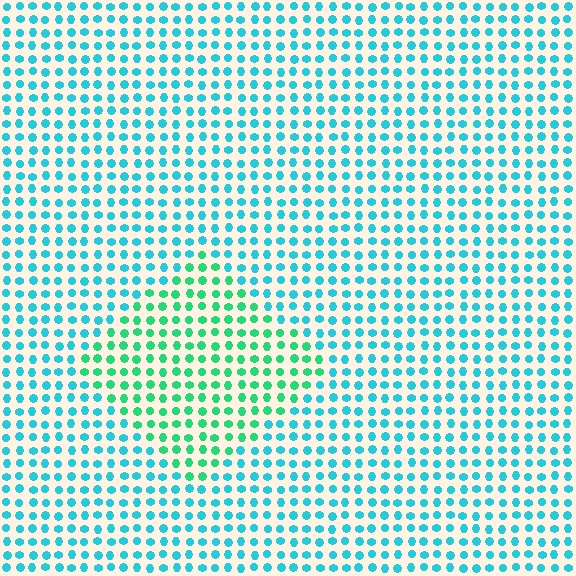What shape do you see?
I see a diamond.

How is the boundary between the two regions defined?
The boundary is defined purely by a slight shift in hue (about 37 degrees). Spacing, size, and orientation are identical on both sides.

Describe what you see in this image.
The image is filled with small cyan elements in a uniform arrangement. A diamond-shaped region is visible where the elements are tinted to a slightly different hue, forming a subtle color boundary.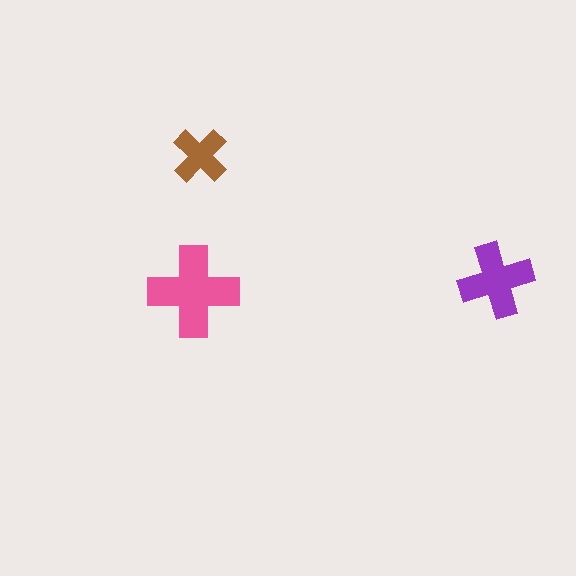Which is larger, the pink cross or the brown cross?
The pink one.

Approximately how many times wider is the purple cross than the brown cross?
About 1.5 times wider.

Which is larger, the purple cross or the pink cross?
The pink one.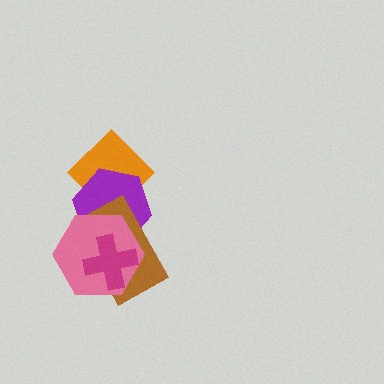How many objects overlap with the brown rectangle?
4 objects overlap with the brown rectangle.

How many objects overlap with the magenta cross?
3 objects overlap with the magenta cross.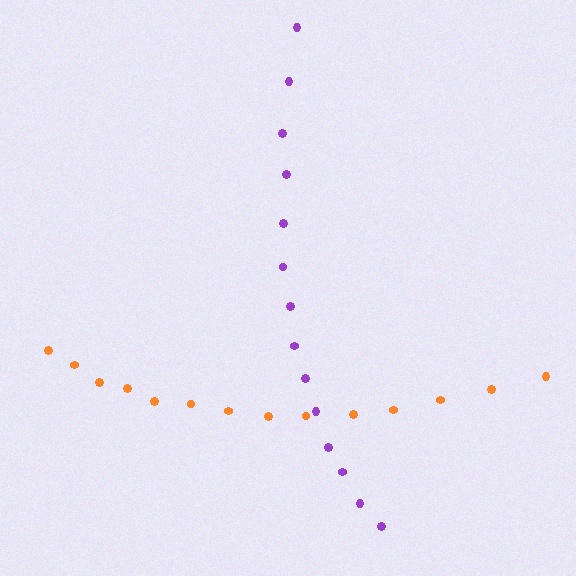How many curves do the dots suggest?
There are 2 distinct paths.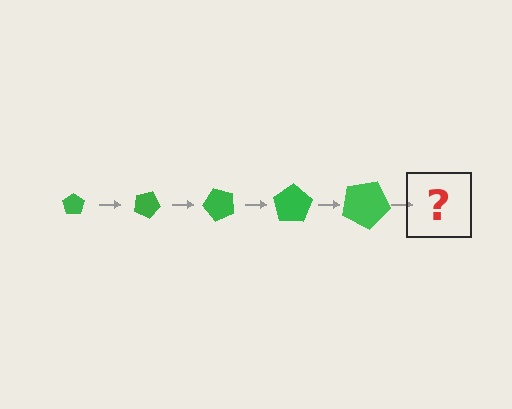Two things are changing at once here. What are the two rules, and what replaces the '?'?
The two rules are that the pentagon grows larger each step and it rotates 25 degrees each step. The '?' should be a pentagon, larger than the previous one and rotated 125 degrees from the start.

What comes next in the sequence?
The next element should be a pentagon, larger than the previous one and rotated 125 degrees from the start.